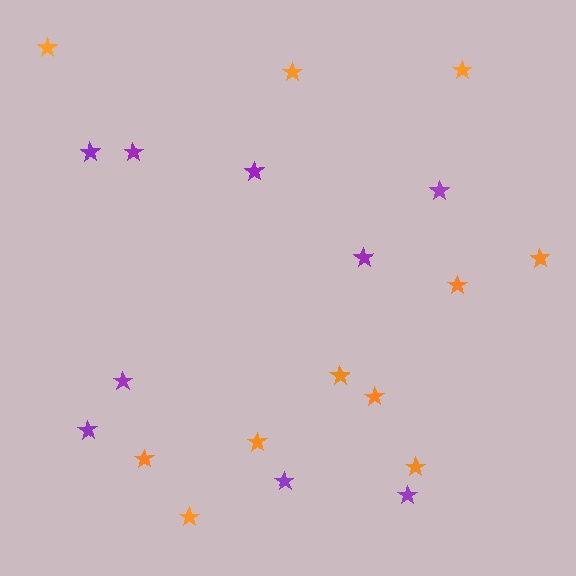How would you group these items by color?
There are 2 groups: one group of orange stars (11) and one group of purple stars (9).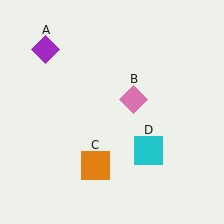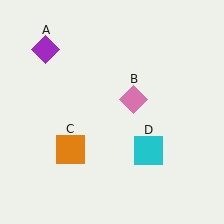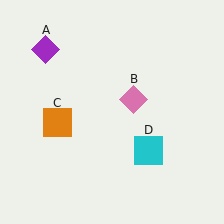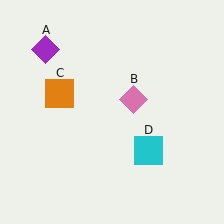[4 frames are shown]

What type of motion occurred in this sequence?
The orange square (object C) rotated clockwise around the center of the scene.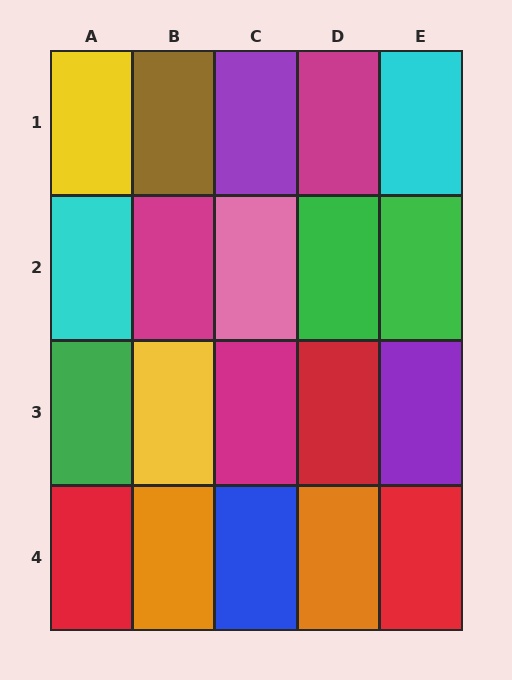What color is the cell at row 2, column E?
Green.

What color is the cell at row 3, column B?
Yellow.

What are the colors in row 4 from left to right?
Red, orange, blue, orange, red.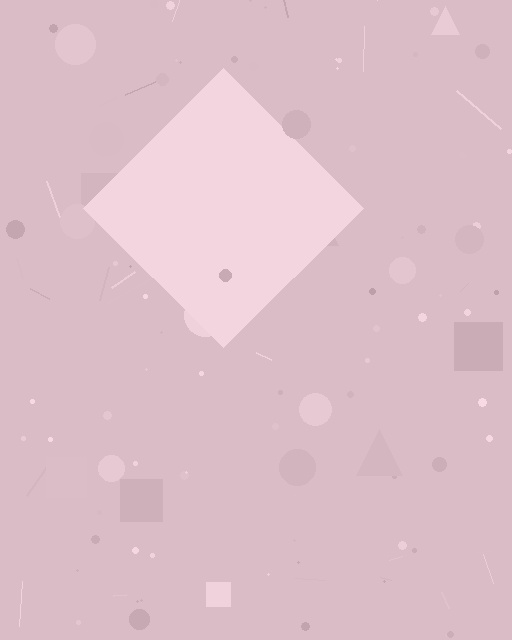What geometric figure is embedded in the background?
A diamond is embedded in the background.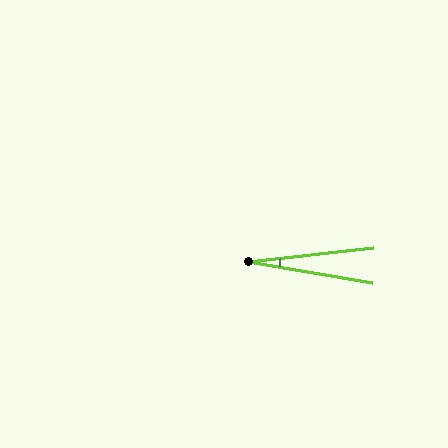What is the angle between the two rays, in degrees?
Approximately 16 degrees.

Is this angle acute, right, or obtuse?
It is acute.